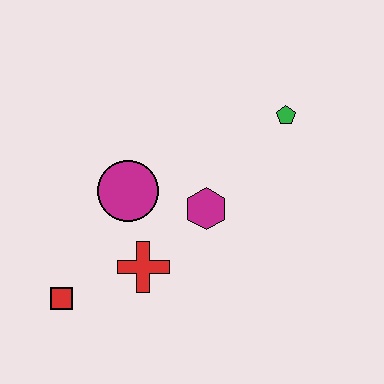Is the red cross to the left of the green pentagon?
Yes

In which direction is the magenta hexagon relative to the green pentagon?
The magenta hexagon is below the green pentagon.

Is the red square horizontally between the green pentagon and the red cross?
No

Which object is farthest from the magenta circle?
The green pentagon is farthest from the magenta circle.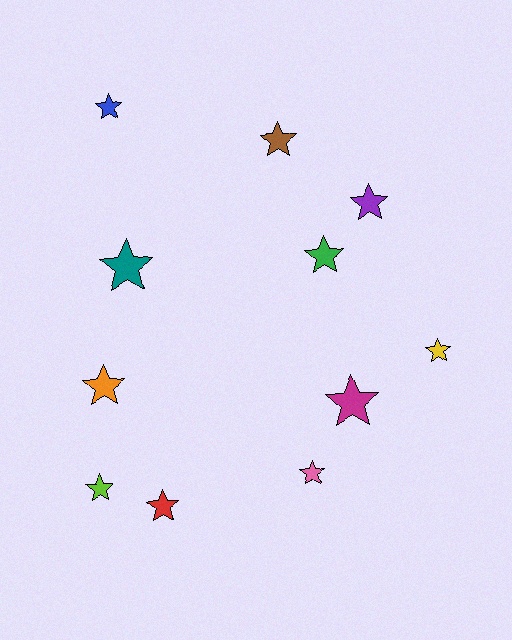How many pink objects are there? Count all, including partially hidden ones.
There is 1 pink object.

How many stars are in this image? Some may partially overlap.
There are 11 stars.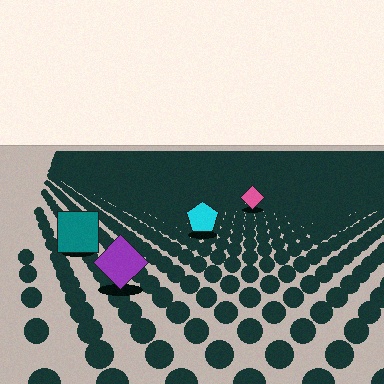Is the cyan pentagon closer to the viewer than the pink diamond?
Yes. The cyan pentagon is closer — you can tell from the texture gradient: the ground texture is coarser near it.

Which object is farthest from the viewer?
The pink diamond is farthest from the viewer. It appears smaller and the ground texture around it is denser.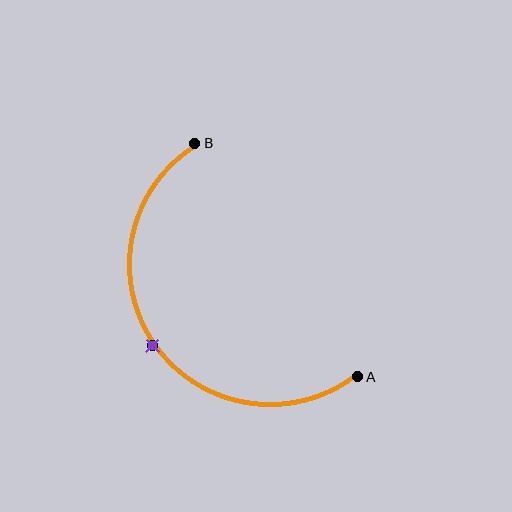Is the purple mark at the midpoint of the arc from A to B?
Yes. The purple mark lies on the arc at equal arc-length from both A and B — it is the arc midpoint.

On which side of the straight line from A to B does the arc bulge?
The arc bulges below and to the left of the straight line connecting A and B.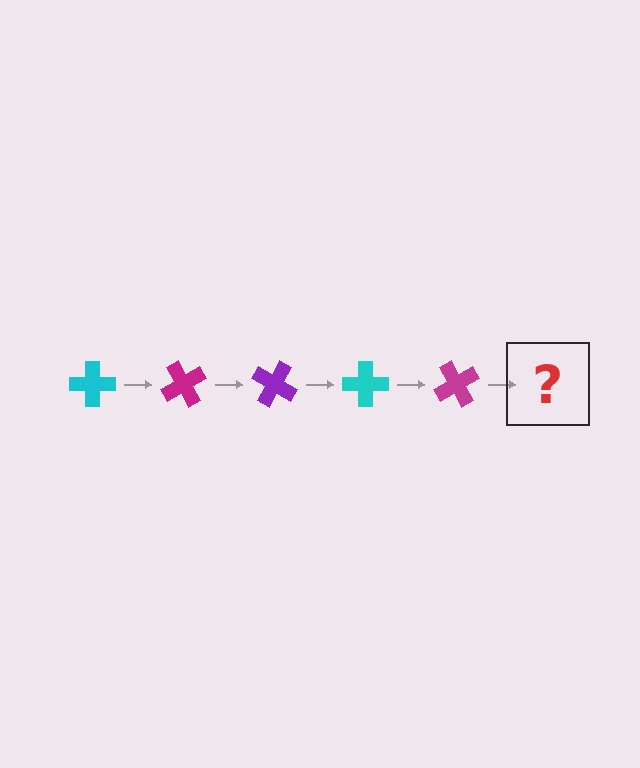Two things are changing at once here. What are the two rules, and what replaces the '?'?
The two rules are that it rotates 60 degrees each step and the color cycles through cyan, magenta, and purple. The '?' should be a purple cross, rotated 300 degrees from the start.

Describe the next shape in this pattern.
It should be a purple cross, rotated 300 degrees from the start.